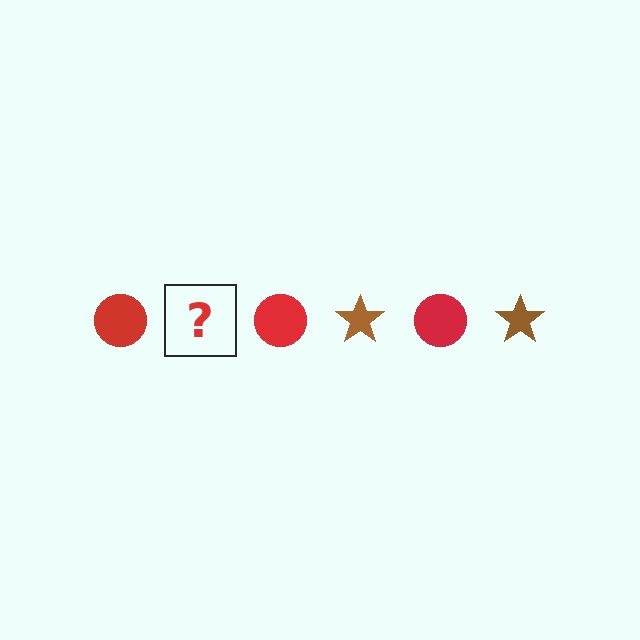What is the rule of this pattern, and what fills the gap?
The rule is that the pattern alternates between red circle and brown star. The gap should be filled with a brown star.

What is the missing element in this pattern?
The missing element is a brown star.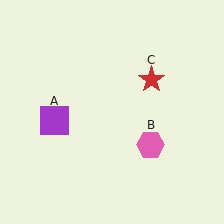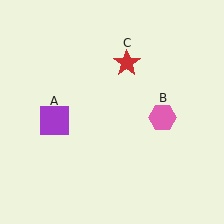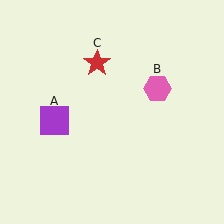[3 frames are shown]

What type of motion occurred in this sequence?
The pink hexagon (object B), red star (object C) rotated counterclockwise around the center of the scene.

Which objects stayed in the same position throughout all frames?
Purple square (object A) remained stationary.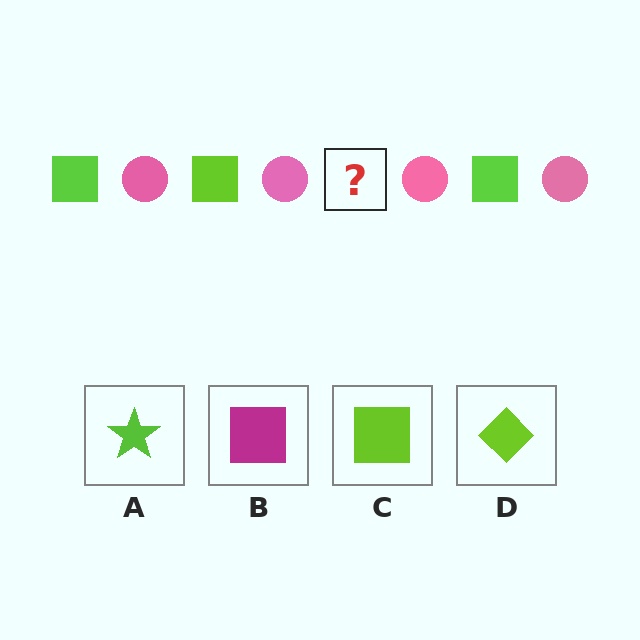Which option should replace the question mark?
Option C.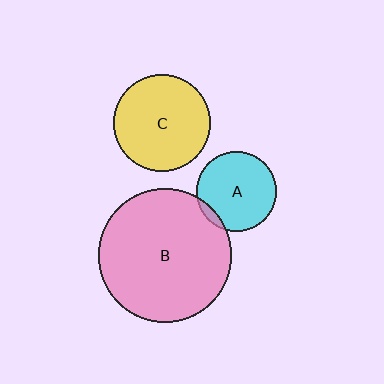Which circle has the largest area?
Circle B (pink).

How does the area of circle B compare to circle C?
Approximately 1.9 times.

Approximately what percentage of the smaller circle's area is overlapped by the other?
Approximately 5%.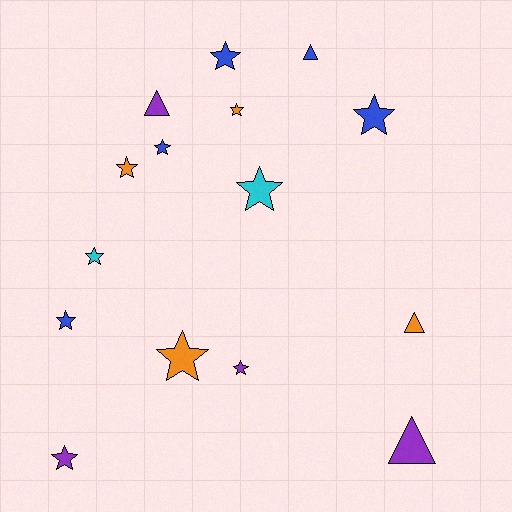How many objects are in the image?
There are 15 objects.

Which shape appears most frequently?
Star, with 11 objects.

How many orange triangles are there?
There is 1 orange triangle.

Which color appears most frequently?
Blue, with 5 objects.